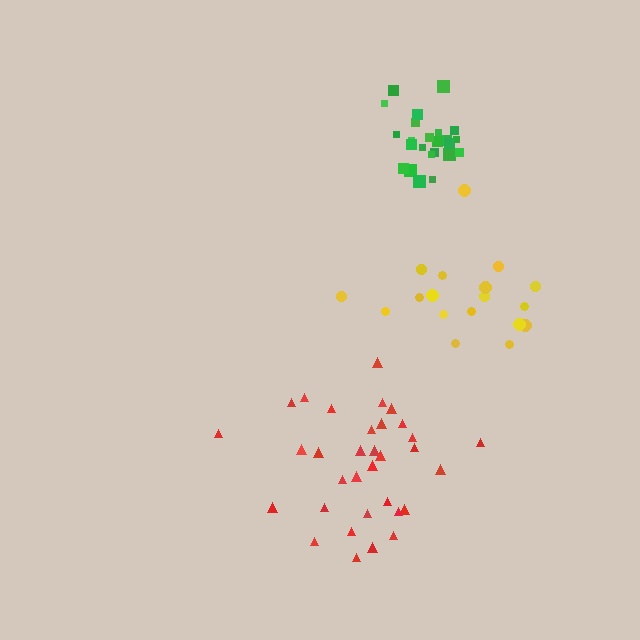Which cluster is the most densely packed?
Green.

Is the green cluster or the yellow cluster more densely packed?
Green.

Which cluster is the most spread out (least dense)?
Yellow.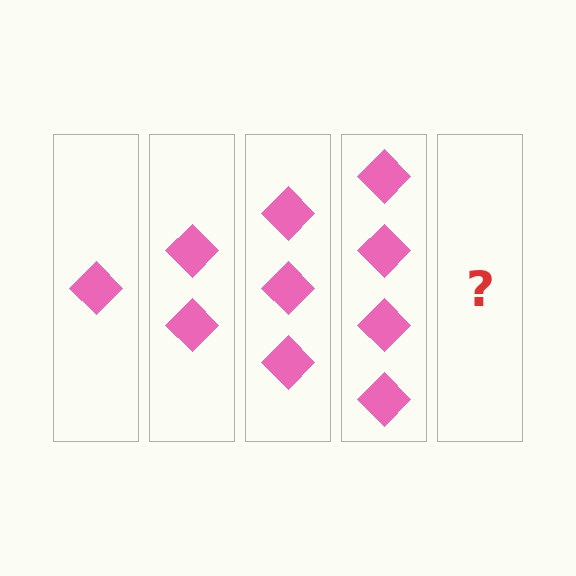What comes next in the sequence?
The next element should be 5 diamonds.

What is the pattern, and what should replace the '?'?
The pattern is that each step adds one more diamond. The '?' should be 5 diamonds.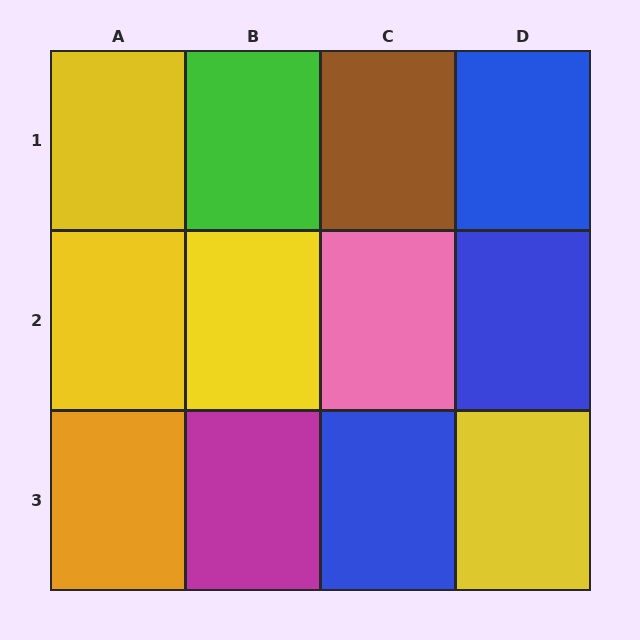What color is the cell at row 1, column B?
Green.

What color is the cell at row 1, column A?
Yellow.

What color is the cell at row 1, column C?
Brown.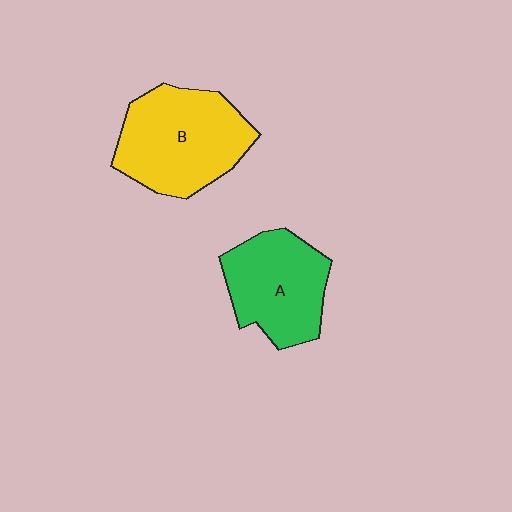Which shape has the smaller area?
Shape A (green).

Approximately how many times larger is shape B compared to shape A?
Approximately 1.2 times.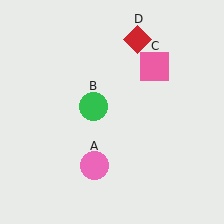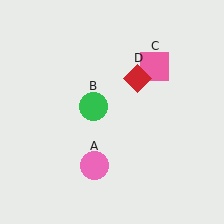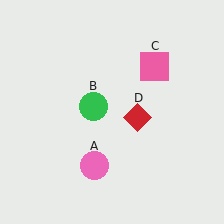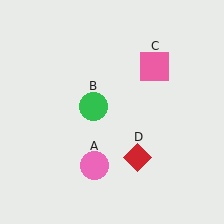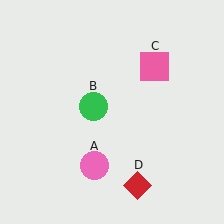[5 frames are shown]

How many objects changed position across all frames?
1 object changed position: red diamond (object D).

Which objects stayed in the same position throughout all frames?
Pink circle (object A) and green circle (object B) and pink square (object C) remained stationary.